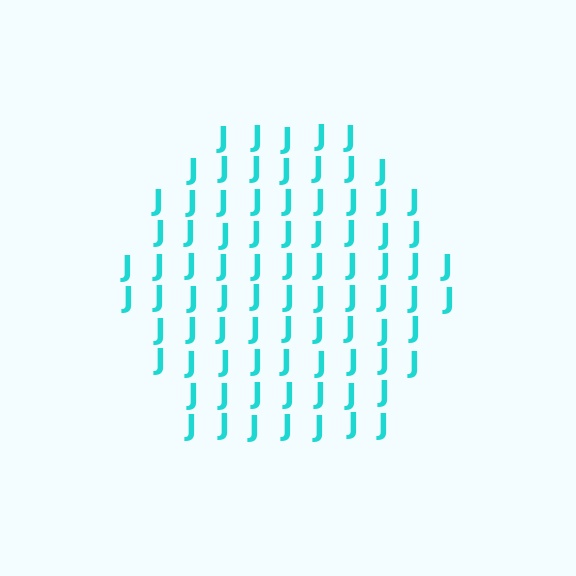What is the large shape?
The large shape is a hexagon.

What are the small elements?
The small elements are letter J's.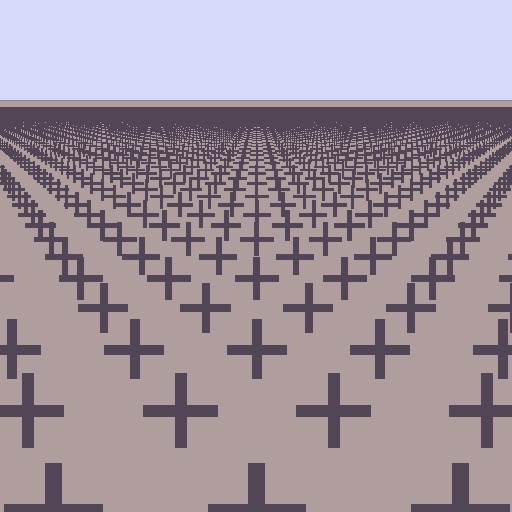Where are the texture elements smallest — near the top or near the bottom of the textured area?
Near the top.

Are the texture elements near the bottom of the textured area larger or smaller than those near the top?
Larger. Near the bottom, elements are closer to the viewer and appear at a bigger on-screen size.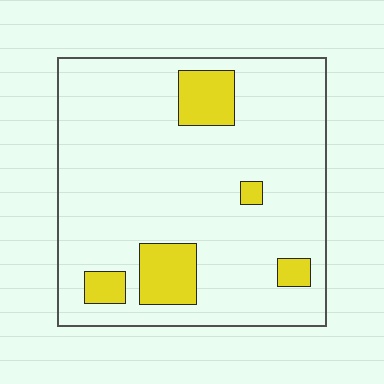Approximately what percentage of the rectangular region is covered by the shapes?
Approximately 15%.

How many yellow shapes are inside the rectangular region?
5.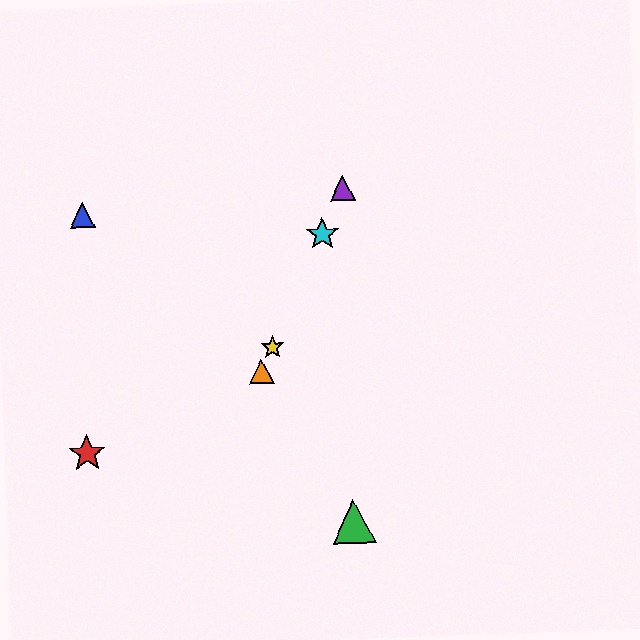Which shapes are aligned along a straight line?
The yellow star, the purple triangle, the orange triangle, the cyan star are aligned along a straight line.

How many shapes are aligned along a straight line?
4 shapes (the yellow star, the purple triangle, the orange triangle, the cyan star) are aligned along a straight line.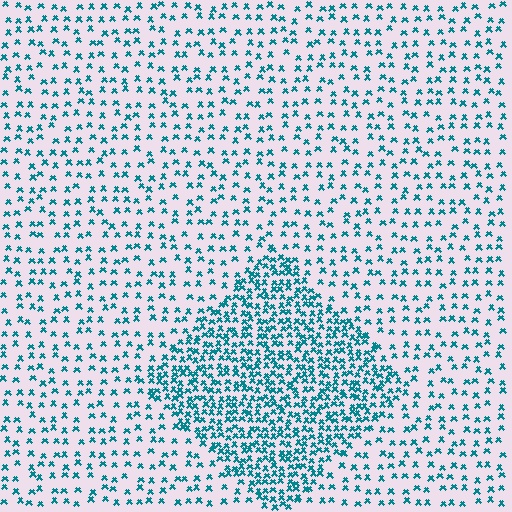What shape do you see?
I see a diamond.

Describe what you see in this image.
The image contains small teal elements arranged at two different densities. A diamond-shaped region is visible where the elements are more densely packed than the surrounding area.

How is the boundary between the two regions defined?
The boundary is defined by a change in element density (approximately 2.5x ratio). All elements are the same color, size, and shape.